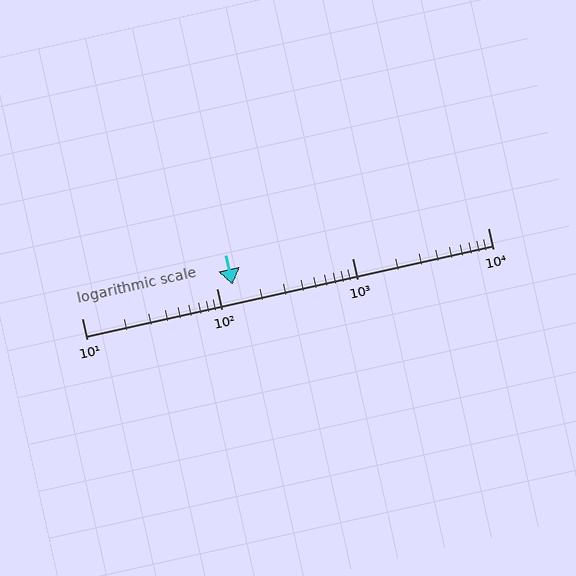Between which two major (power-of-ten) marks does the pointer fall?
The pointer is between 100 and 1000.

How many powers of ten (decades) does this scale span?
The scale spans 3 decades, from 10 to 10000.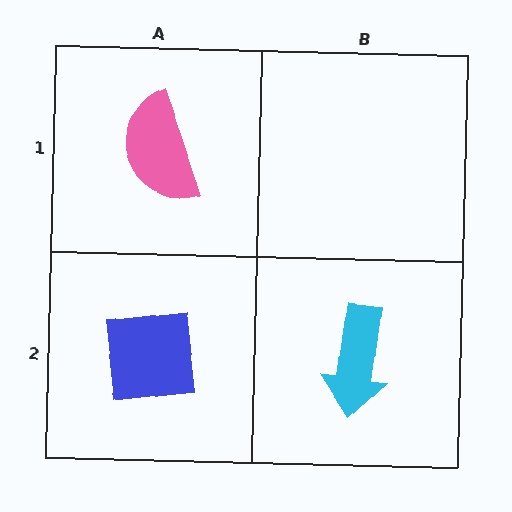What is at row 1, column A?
A pink semicircle.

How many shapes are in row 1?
1 shape.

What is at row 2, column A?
A blue square.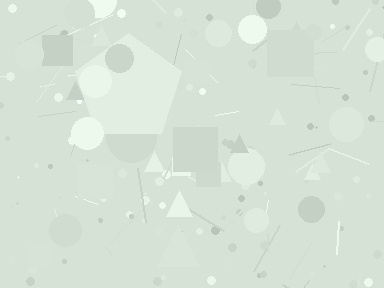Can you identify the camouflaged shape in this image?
The camouflaged shape is a pentagon.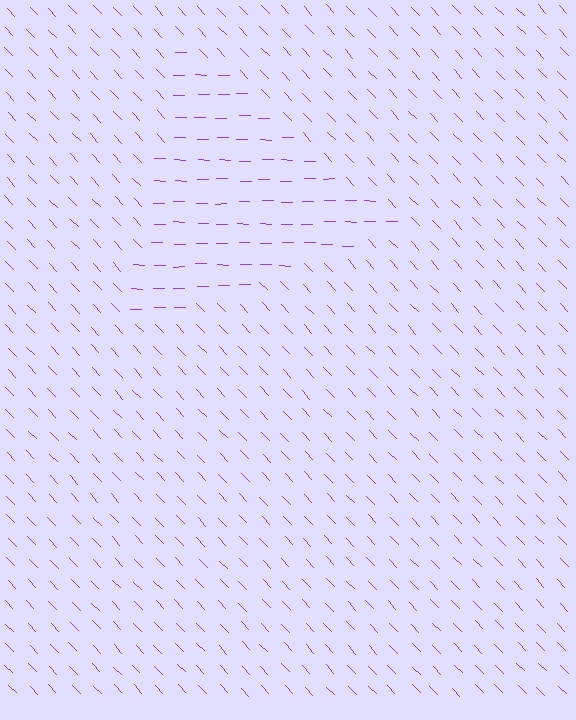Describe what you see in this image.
The image is filled with small purple line segments. A triangle region in the image has lines oriented differently from the surrounding lines, creating a visible texture boundary.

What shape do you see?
I see a triangle.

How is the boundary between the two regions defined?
The boundary is defined purely by a change in line orientation (approximately 45 degrees difference). All lines are the same color and thickness.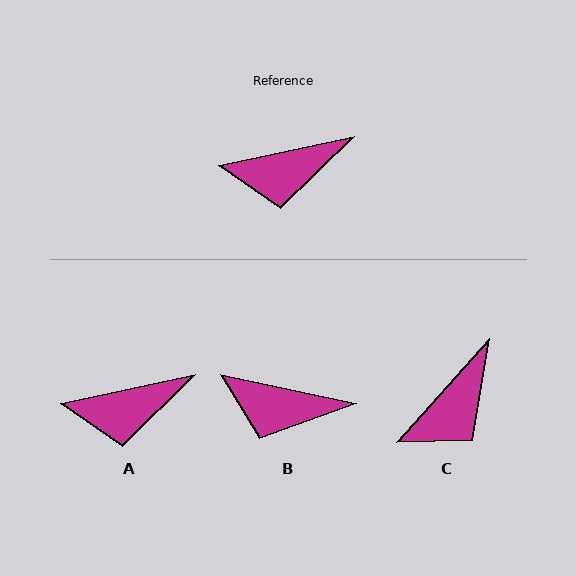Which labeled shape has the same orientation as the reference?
A.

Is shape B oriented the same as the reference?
No, it is off by about 24 degrees.